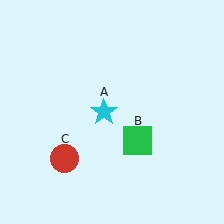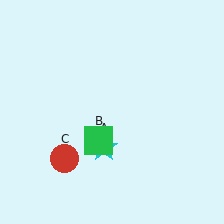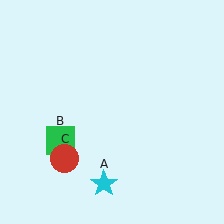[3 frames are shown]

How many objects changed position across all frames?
2 objects changed position: cyan star (object A), green square (object B).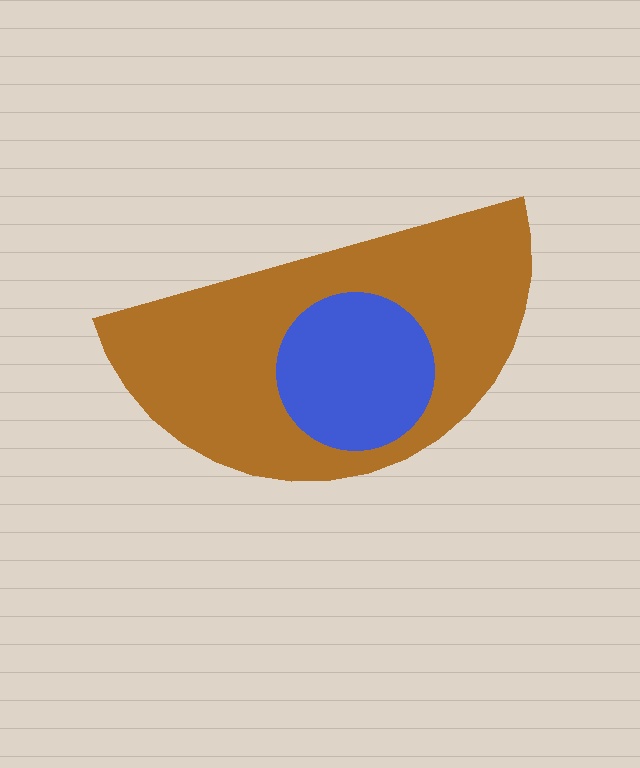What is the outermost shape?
The brown semicircle.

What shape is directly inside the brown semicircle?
The blue circle.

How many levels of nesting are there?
2.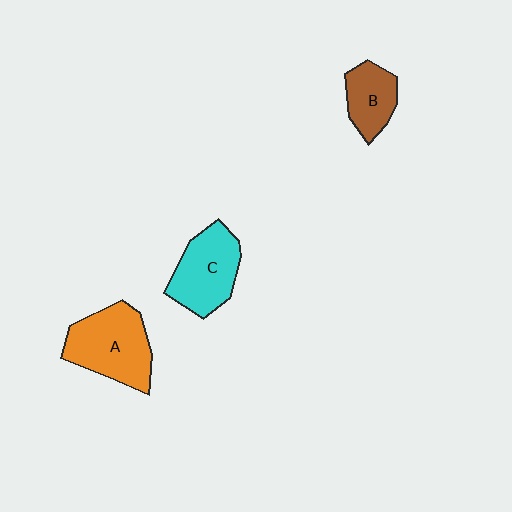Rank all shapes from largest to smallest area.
From largest to smallest: A (orange), C (cyan), B (brown).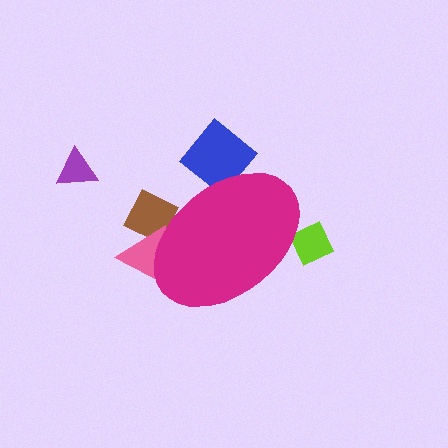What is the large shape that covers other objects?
A magenta ellipse.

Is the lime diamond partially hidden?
Yes, the lime diamond is partially hidden behind the magenta ellipse.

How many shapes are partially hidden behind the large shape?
4 shapes are partially hidden.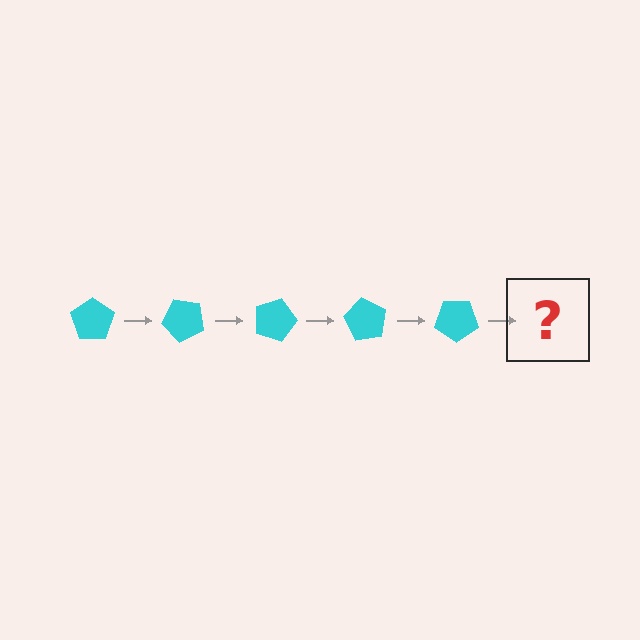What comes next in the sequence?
The next element should be a cyan pentagon rotated 225 degrees.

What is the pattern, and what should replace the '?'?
The pattern is that the pentagon rotates 45 degrees each step. The '?' should be a cyan pentagon rotated 225 degrees.